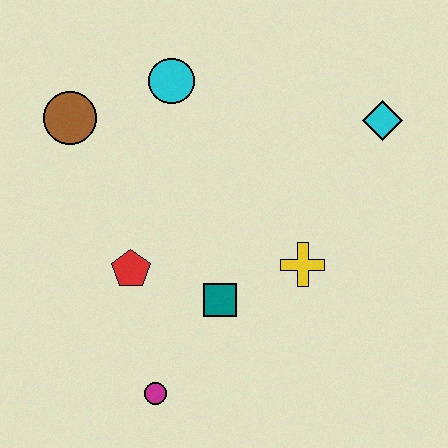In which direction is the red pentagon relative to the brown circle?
The red pentagon is below the brown circle.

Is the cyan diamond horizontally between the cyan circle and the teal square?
No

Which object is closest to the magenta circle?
The teal square is closest to the magenta circle.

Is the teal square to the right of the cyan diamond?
No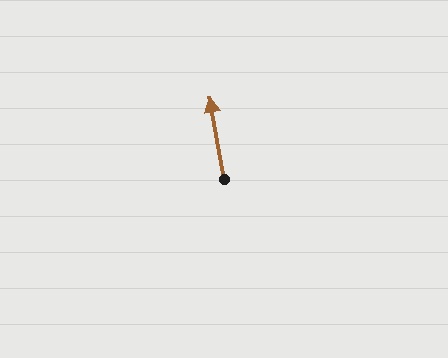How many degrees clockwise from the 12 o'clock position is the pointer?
Approximately 350 degrees.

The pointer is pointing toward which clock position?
Roughly 12 o'clock.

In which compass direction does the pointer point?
North.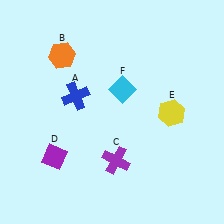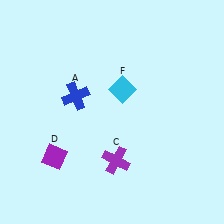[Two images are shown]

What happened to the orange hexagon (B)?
The orange hexagon (B) was removed in Image 2. It was in the top-left area of Image 1.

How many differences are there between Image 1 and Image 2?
There are 2 differences between the two images.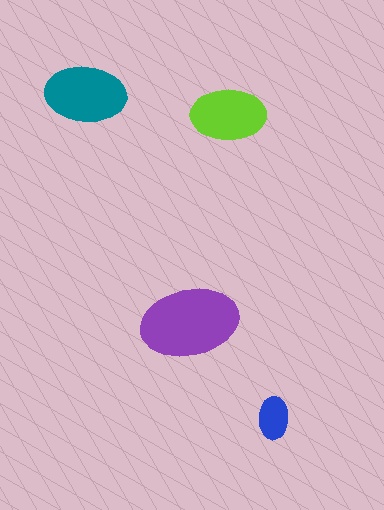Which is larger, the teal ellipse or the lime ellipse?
The teal one.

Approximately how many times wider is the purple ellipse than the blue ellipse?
About 2.5 times wider.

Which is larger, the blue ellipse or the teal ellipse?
The teal one.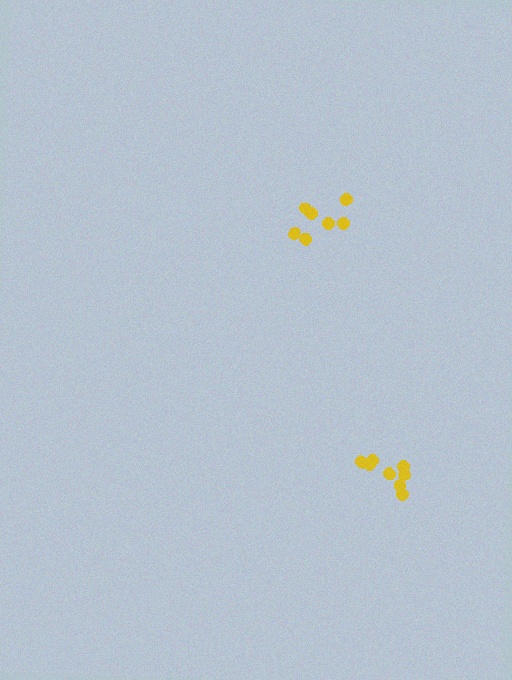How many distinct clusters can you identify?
There are 2 distinct clusters.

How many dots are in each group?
Group 1: 8 dots, Group 2: 7 dots (15 total).